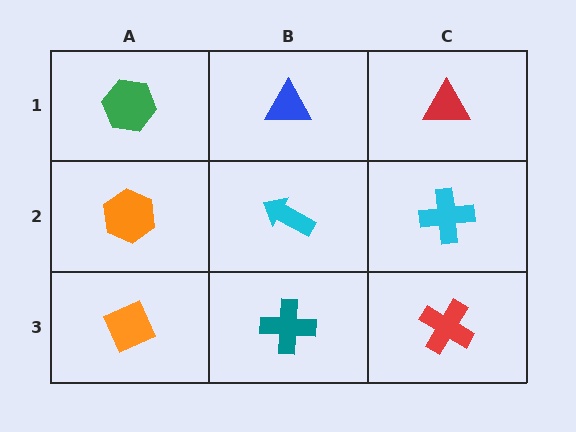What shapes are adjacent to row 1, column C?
A cyan cross (row 2, column C), a blue triangle (row 1, column B).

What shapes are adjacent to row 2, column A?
A green hexagon (row 1, column A), an orange diamond (row 3, column A), a cyan arrow (row 2, column B).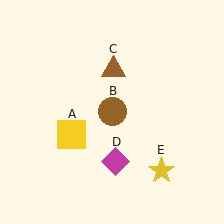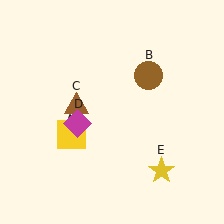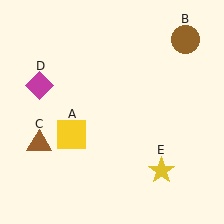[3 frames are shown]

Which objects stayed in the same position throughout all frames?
Yellow square (object A) and yellow star (object E) remained stationary.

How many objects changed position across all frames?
3 objects changed position: brown circle (object B), brown triangle (object C), magenta diamond (object D).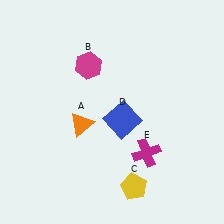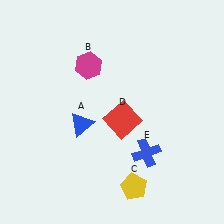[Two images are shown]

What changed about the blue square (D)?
In Image 1, D is blue. In Image 2, it changed to red.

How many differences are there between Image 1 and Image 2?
There are 3 differences between the two images.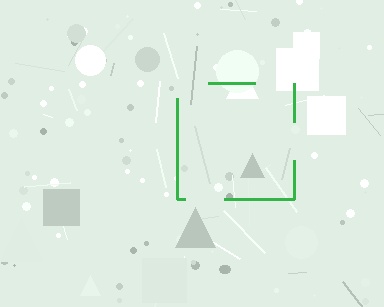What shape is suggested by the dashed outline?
The dashed outline suggests a square.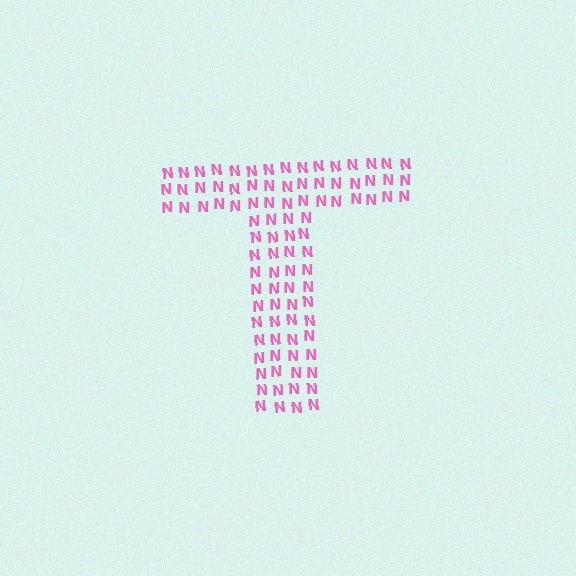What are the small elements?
The small elements are letter N's.